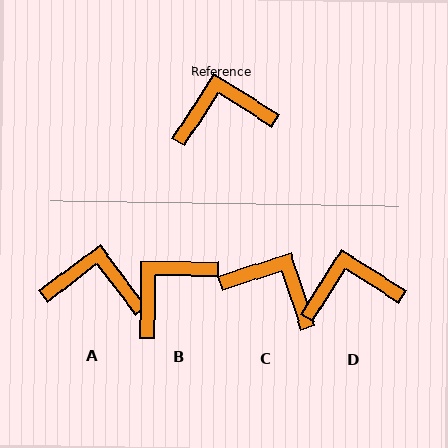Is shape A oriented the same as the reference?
No, it is off by about 21 degrees.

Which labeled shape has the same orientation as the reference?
D.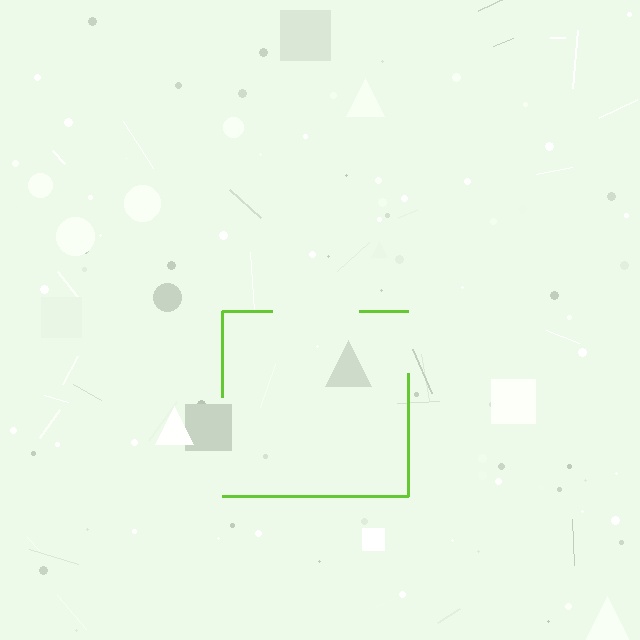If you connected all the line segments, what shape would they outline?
They would outline a square.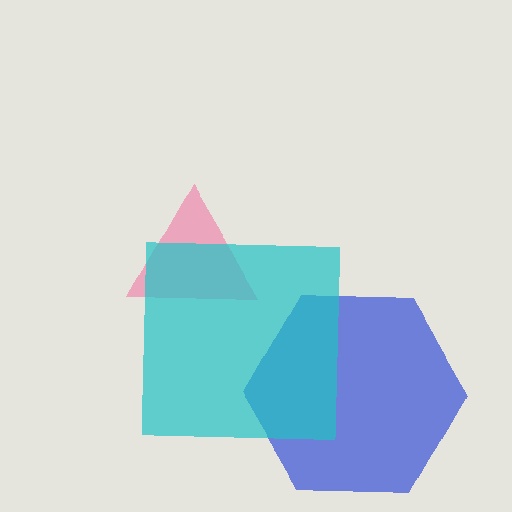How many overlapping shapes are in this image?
There are 3 overlapping shapes in the image.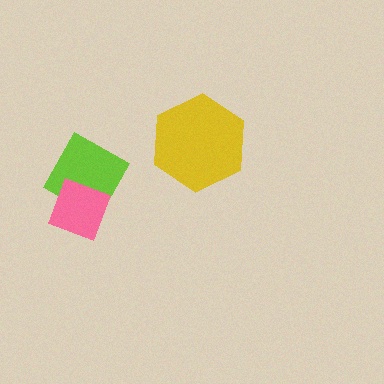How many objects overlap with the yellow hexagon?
0 objects overlap with the yellow hexagon.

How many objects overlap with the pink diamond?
1 object overlaps with the pink diamond.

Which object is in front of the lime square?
The pink diamond is in front of the lime square.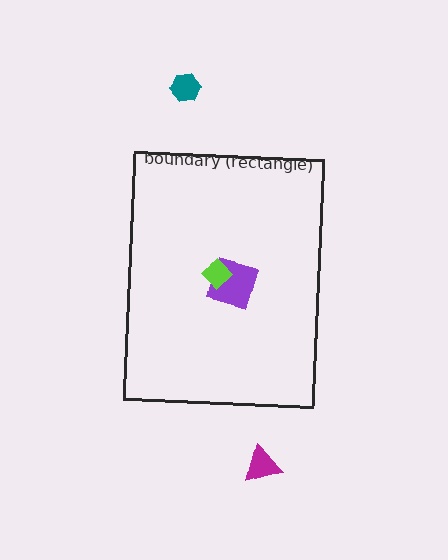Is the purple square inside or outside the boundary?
Inside.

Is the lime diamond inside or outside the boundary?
Inside.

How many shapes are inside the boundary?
2 inside, 2 outside.